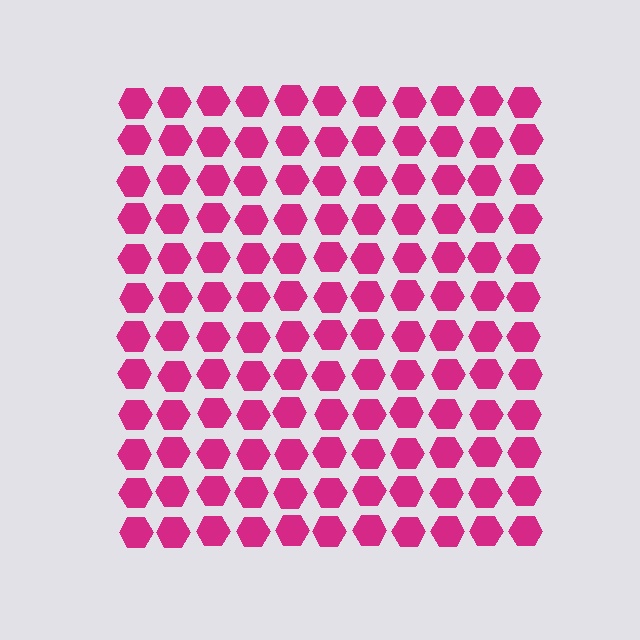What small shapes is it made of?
It is made of small hexagons.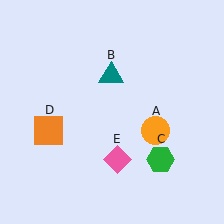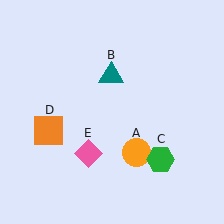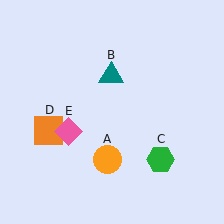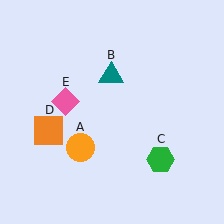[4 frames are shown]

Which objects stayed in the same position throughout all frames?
Teal triangle (object B) and green hexagon (object C) and orange square (object D) remained stationary.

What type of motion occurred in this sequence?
The orange circle (object A), pink diamond (object E) rotated clockwise around the center of the scene.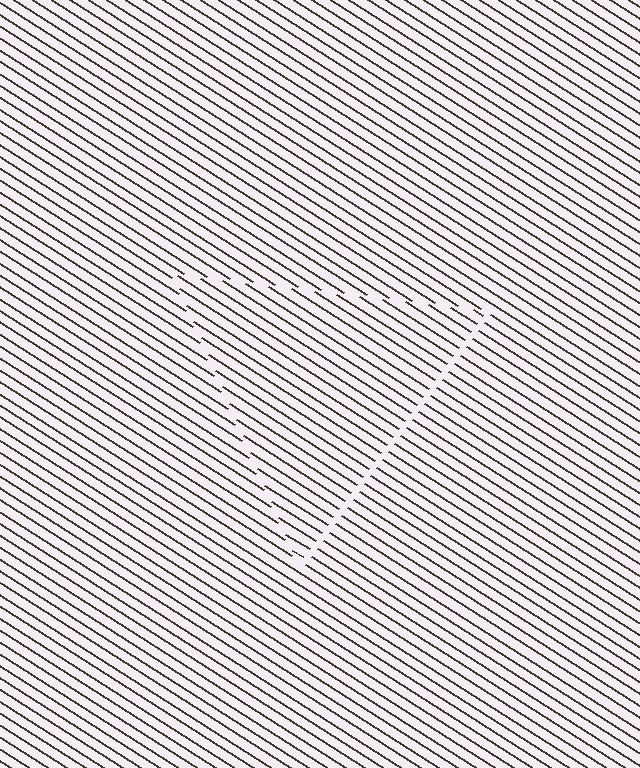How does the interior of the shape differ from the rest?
The interior of the shape contains the same grating, shifted by half a period — the contour is defined by the phase discontinuity where line-ends from the inner and outer gratings abut.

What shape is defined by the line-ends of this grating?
An illusory triangle. The interior of the shape contains the same grating, shifted by half a period — the contour is defined by the phase discontinuity where line-ends from the inner and outer gratings abut.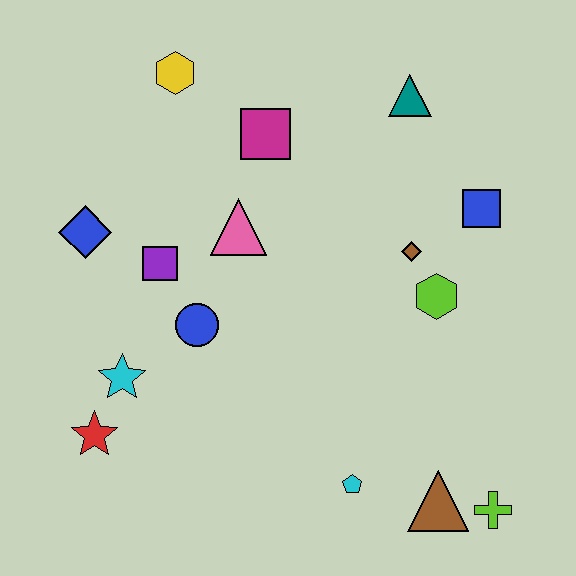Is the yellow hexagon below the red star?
No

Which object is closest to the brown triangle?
The lime cross is closest to the brown triangle.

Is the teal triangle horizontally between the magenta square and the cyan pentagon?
No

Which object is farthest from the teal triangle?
The red star is farthest from the teal triangle.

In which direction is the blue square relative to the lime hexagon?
The blue square is above the lime hexagon.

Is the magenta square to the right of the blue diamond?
Yes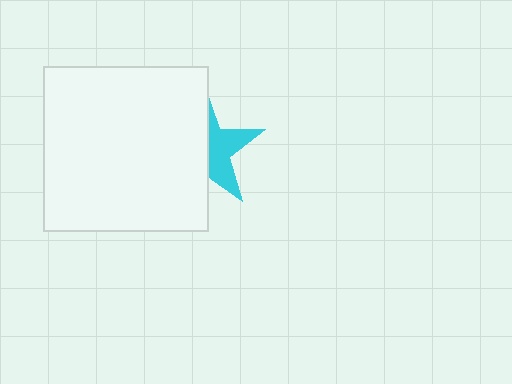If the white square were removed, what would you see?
You would see the complete cyan star.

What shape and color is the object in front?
The object in front is a white square.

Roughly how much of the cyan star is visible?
A small part of it is visible (roughly 42%).